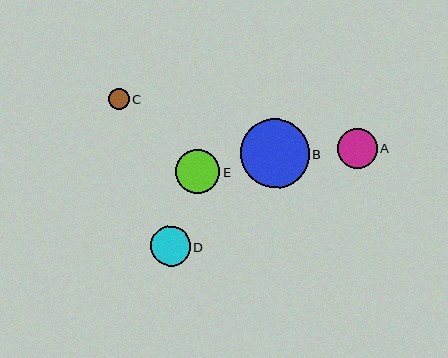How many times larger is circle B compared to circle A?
Circle B is approximately 1.7 times the size of circle A.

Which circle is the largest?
Circle B is the largest with a size of approximately 69 pixels.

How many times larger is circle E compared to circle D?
Circle E is approximately 1.1 times the size of circle D.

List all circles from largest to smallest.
From largest to smallest: B, E, A, D, C.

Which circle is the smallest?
Circle C is the smallest with a size of approximately 21 pixels.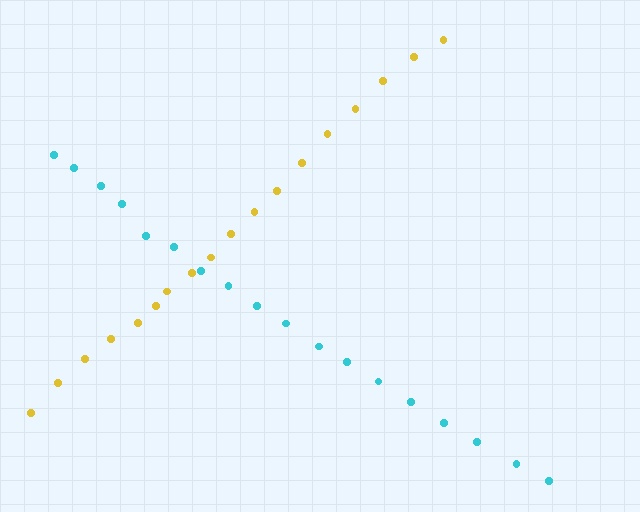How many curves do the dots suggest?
There are 2 distinct paths.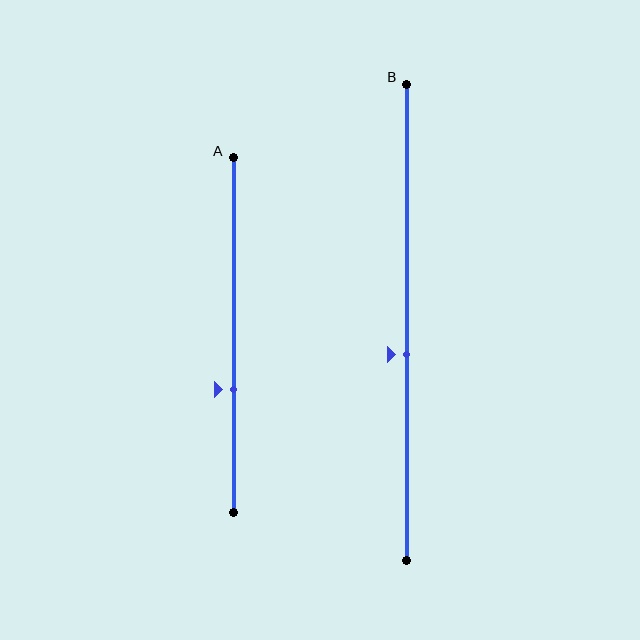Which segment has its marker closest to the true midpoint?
Segment B has its marker closest to the true midpoint.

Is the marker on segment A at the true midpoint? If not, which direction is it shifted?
No, the marker on segment A is shifted downward by about 15% of the segment length.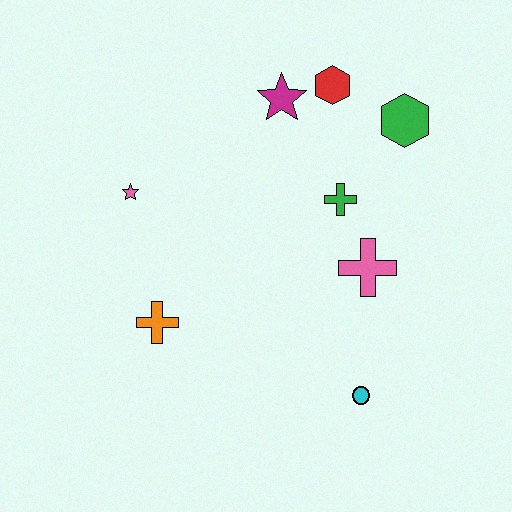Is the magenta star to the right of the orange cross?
Yes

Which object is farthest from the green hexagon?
The orange cross is farthest from the green hexagon.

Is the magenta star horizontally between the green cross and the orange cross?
Yes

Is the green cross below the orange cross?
No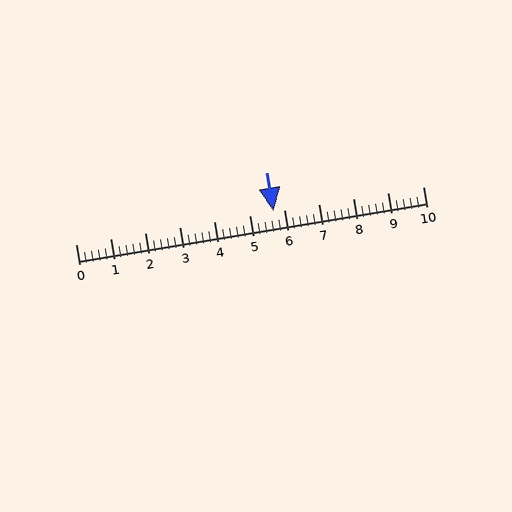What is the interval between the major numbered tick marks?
The major tick marks are spaced 1 units apart.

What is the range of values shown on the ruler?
The ruler shows values from 0 to 10.